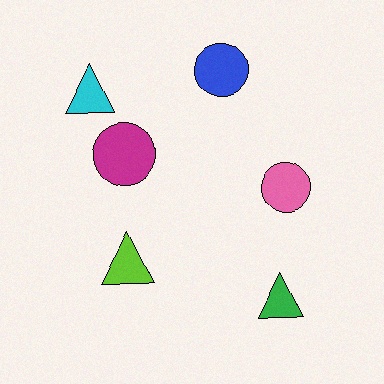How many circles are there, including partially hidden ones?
There are 3 circles.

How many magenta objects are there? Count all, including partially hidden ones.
There is 1 magenta object.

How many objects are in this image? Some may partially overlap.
There are 6 objects.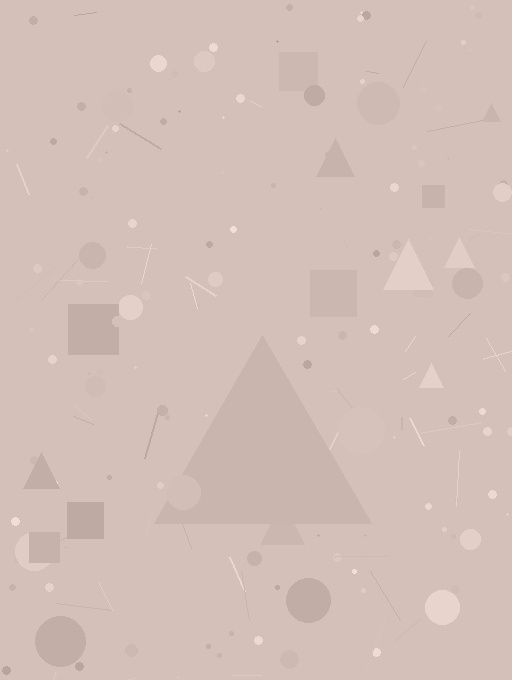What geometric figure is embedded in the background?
A triangle is embedded in the background.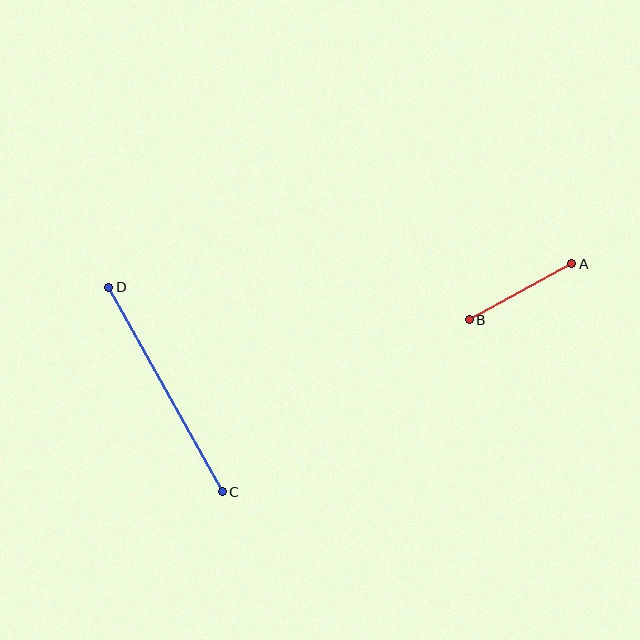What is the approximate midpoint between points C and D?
The midpoint is at approximately (166, 390) pixels.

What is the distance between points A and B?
The distance is approximately 117 pixels.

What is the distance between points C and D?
The distance is approximately 234 pixels.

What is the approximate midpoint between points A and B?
The midpoint is at approximately (520, 292) pixels.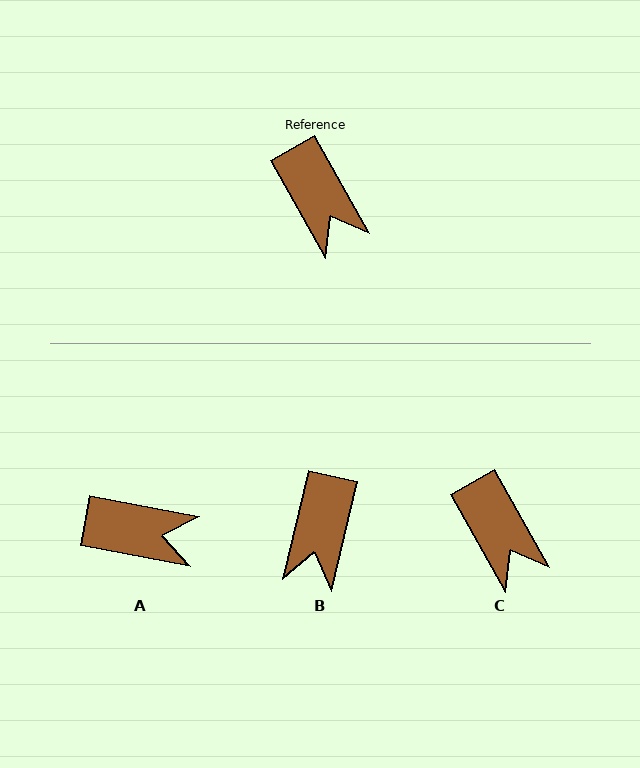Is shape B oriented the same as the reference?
No, it is off by about 42 degrees.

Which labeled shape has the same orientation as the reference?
C.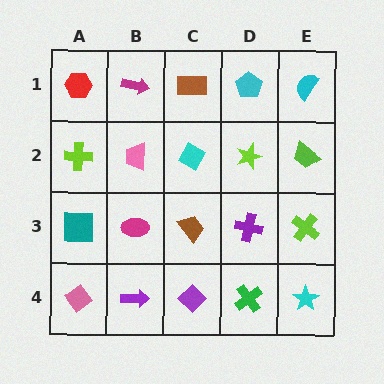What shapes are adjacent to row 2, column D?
A cyan pentagon (row 1, column D), a purple cross (row 3, column D), a cyan diamond (row 2, column C), a lime trapezoid (row 2, column E).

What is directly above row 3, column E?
A lime trapezoid.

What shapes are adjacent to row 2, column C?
A brown rectangle (row 1, column C), a brown trapezoid (row 3, column C), a pink trapezoid (row 2, column B), a lime star (row 2, column D).